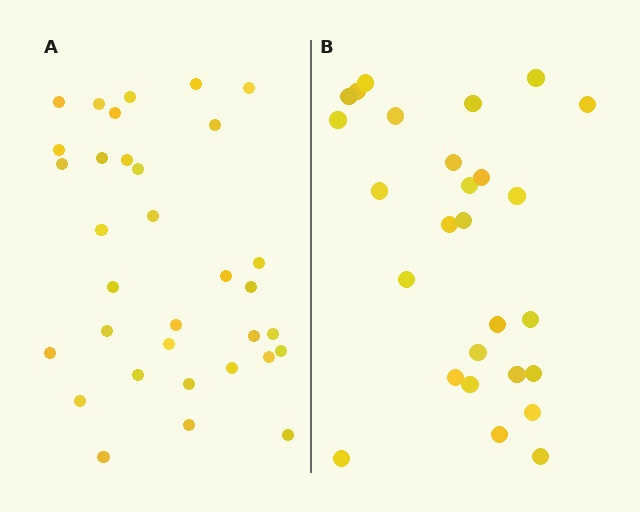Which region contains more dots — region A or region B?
Region A (the left region) has more dots.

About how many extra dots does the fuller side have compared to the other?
Region A has about 6 more dots than region B.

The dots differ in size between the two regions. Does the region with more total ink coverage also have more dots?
No. Region B has more total ink coverage because its dots are larger, but region A actually contains more individual dots. Total area can be misleading — the number of items is what matters here.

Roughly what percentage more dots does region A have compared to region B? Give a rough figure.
About 20% more.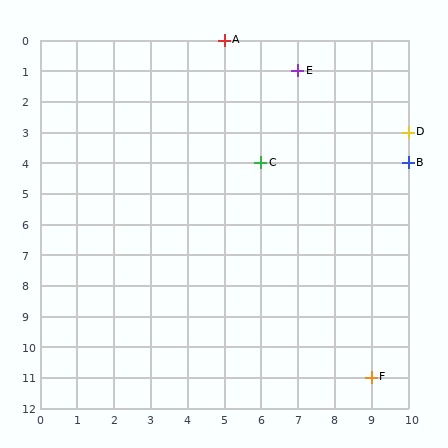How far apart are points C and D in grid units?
Points C and D are 4 columns and 1 row apart (about 4.1 grid units diagonally).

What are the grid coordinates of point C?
Point C is at grid coordinates (6, 4).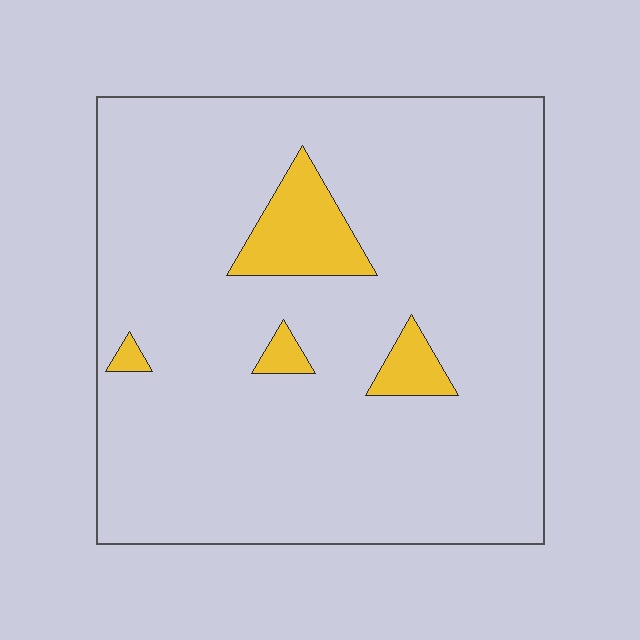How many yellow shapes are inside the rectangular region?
4.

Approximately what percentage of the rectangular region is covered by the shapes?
Approximately 10%.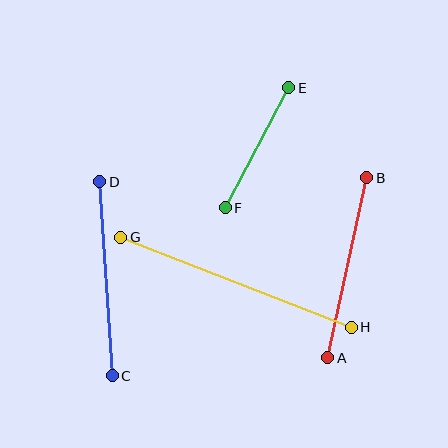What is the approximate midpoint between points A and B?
The midpoint is at approximately (347, 268) pixels.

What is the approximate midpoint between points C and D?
The midpoint is at approximately (106, 279) pixels.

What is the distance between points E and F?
The distance is approximately 136 pixels.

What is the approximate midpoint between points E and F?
The midpoint is at approximately (257, 148) pixels.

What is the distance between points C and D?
The distance is approximately 194 pixels.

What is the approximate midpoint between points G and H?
The midpoint is at approximately (236, 282) pixels.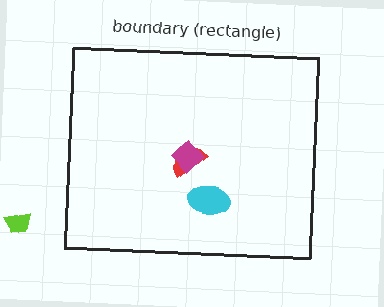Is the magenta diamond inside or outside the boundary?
Inside.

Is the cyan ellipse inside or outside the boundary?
Inside.